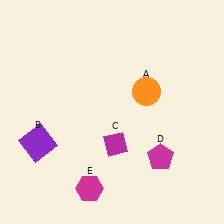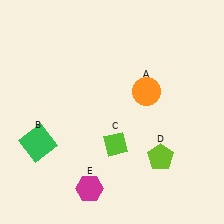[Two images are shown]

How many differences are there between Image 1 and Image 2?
There are 3 differences between the two images.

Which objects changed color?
B changed from purple to green. C changed from magenta to lime. D changed from magenta to lime.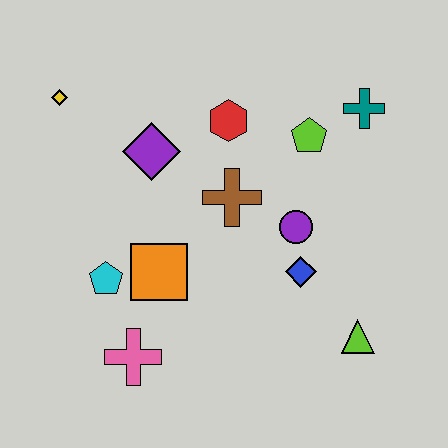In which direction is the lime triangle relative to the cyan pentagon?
The lime triangle is to the right of the cyan pentagon.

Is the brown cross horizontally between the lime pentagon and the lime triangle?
No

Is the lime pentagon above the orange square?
Yes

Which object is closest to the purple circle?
The blue diamond is closest to the purple circle.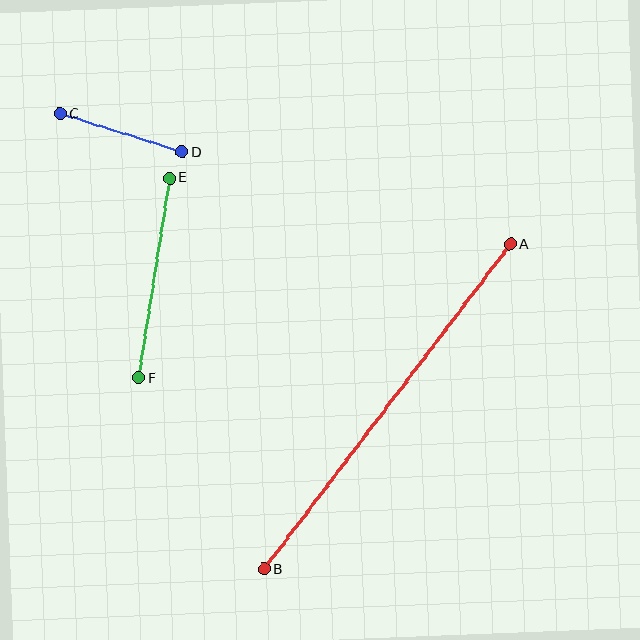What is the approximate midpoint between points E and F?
The midpoint is at approximately (154, 278) pixels.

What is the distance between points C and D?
The distance is approximately 128 pixels.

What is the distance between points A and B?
The distance is approximately 408 pixels.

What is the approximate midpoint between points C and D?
The midpoint is at approximately (121, 133) pixels.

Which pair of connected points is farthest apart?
Points A and B are farthest apart.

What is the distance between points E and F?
The distance is approximately 202 pixels.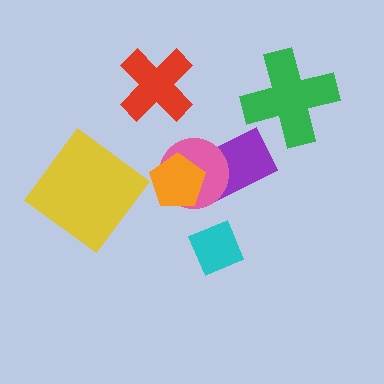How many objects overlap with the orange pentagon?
2 objects overlap with the orange pentagon.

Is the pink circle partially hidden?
Yes, it is partially covered by another shape.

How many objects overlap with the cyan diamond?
0 objects overlap with the cyan diamond.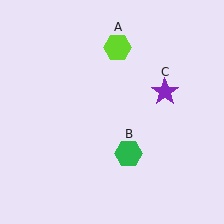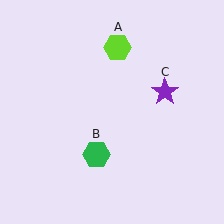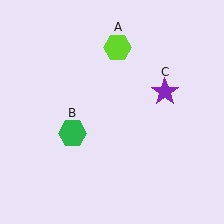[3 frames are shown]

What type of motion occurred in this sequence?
The green hexagon (object B) rotated clockwise around the center of the scene.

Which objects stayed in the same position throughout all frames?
Lime hexagon (object A) and purple star (object C) remained stationary.